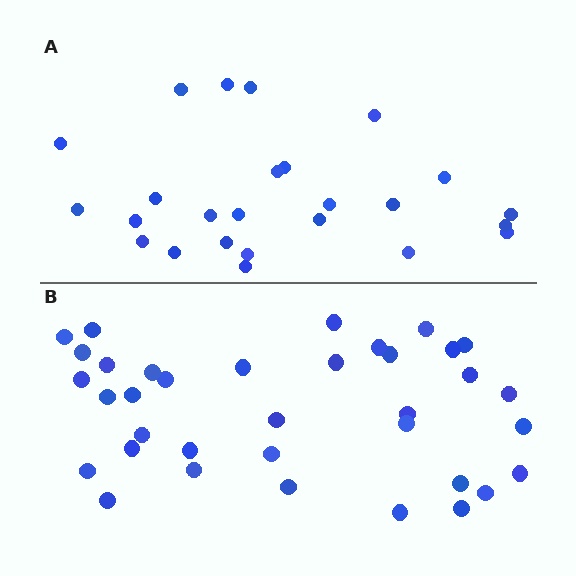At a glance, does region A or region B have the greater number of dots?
Region B (the bottom region) has more dots.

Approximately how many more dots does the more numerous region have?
Region B has roughly 12 or so more dots than region A.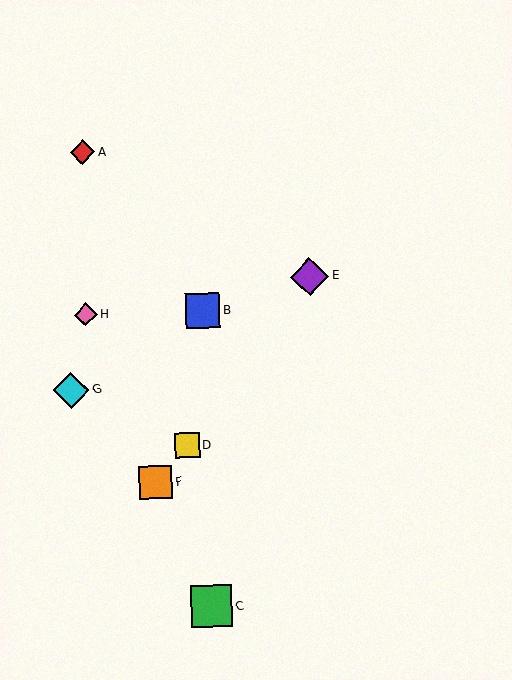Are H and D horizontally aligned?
No, H is at y≈314 and D is at y≈445.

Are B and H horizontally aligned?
Yes, both are at y≈311.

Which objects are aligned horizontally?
Objects B, H are aligned horizontally.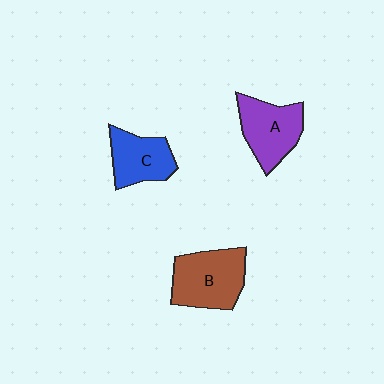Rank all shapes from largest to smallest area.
From largest to smallest: B (brown), A (purple), C (blue).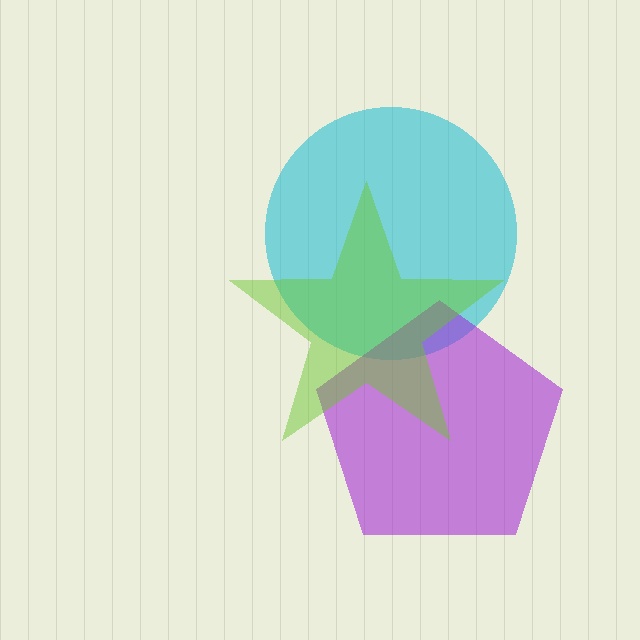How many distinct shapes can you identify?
There are 3 distinct shapes: a cyan circle, a purple pentagon, a lime star.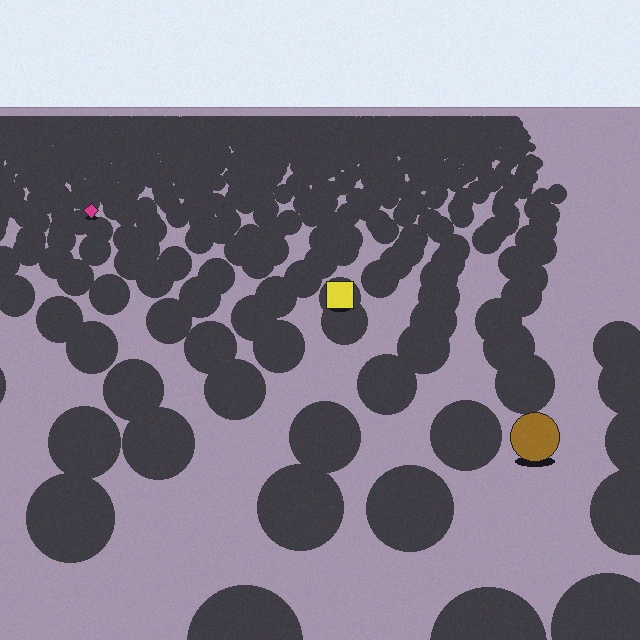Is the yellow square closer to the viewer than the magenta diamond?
Yes. The yellow square is closer — you can tell from the texture gradient: the ground texture is coarser near it.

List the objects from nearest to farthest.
From nearest to farthest: the brown circle, the yellow square, the magenta diamond.